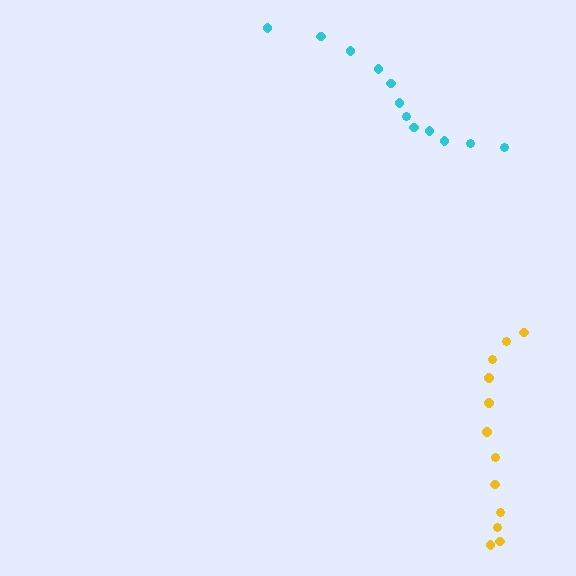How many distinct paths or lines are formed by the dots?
There are 2 distinct paths.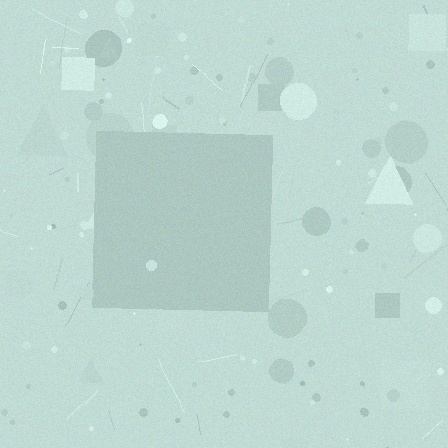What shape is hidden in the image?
A square is hidden in the image.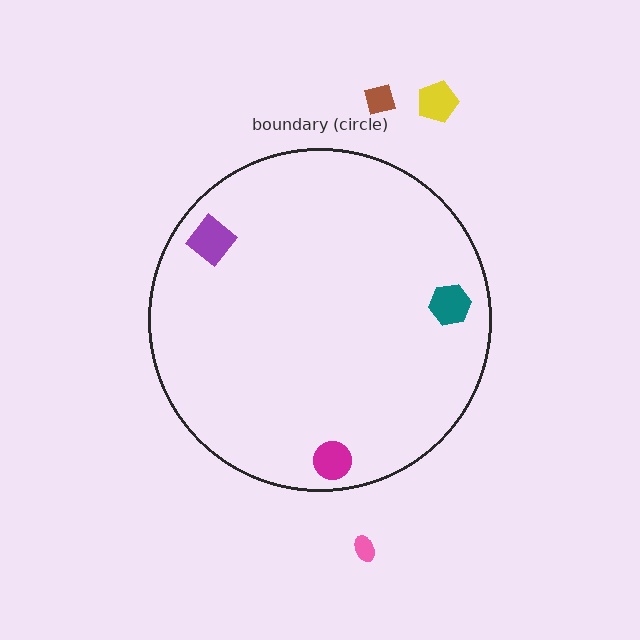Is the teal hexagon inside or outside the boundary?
Inside.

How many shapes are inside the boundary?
3 inside, 3 outside.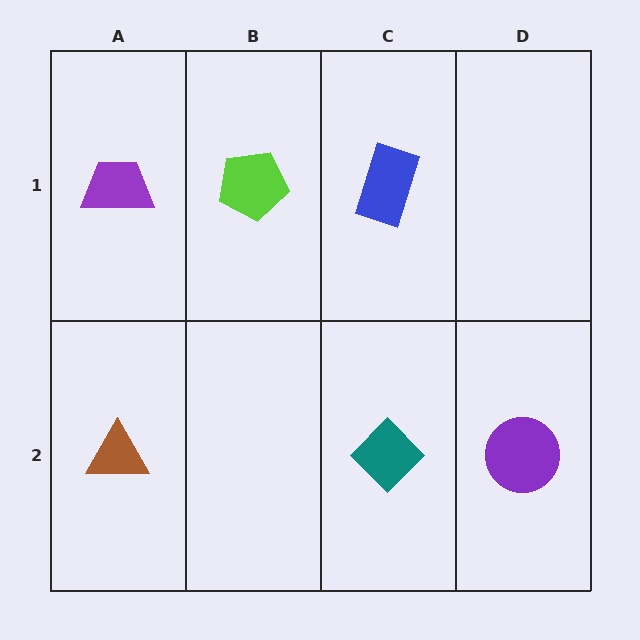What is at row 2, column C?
A teal diamond.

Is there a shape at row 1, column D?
No, that cell is empty.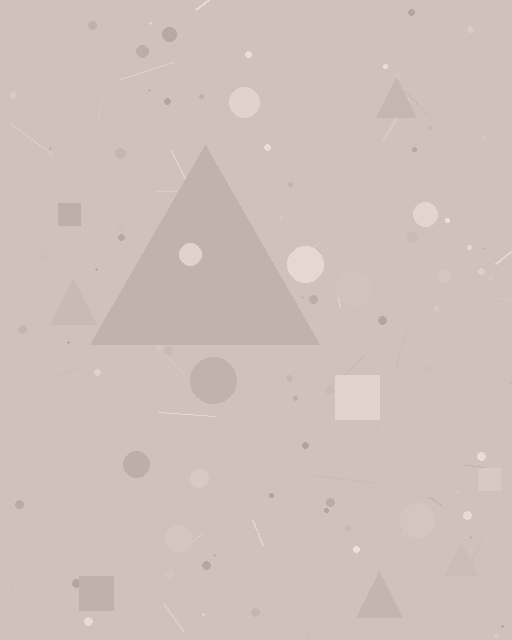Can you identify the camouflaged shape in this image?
The camouflaged shape is a triangle.